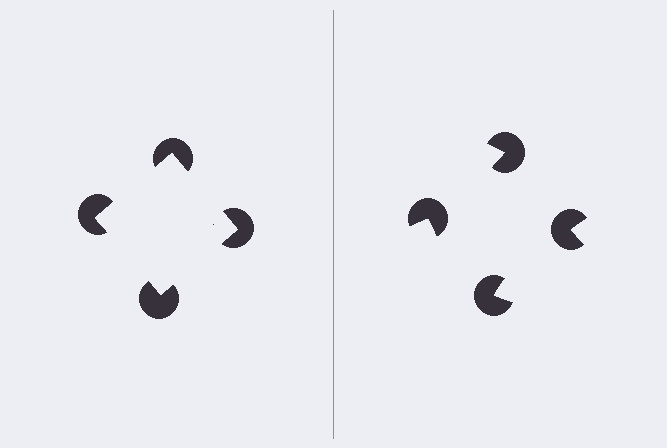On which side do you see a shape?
An illusory square appears on the left side. On the right side the wedge cuts are rotated, so no coherent shape forms.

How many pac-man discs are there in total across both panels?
8 — 4 on each side.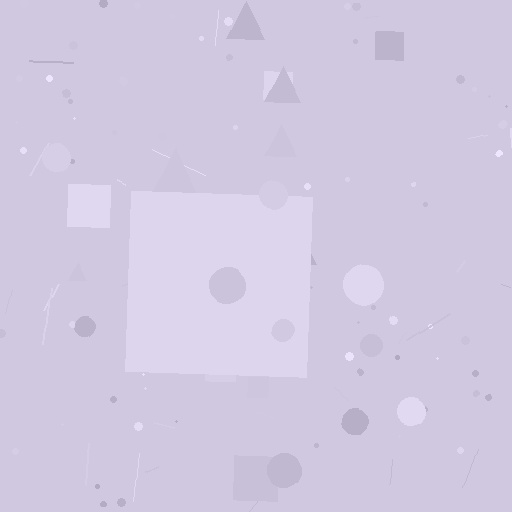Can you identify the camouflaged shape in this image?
The camouflaged shape is a square.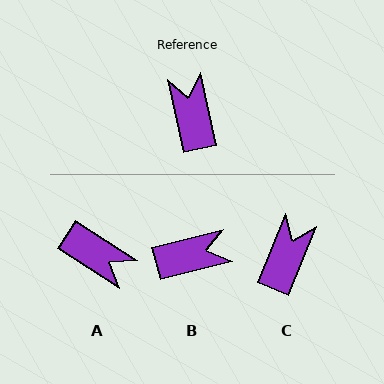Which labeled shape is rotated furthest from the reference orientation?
A, about 135 degrees away.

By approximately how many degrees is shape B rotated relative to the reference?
Approximately 88 degrees clockwise.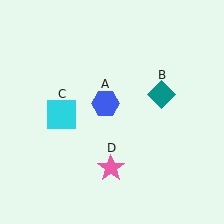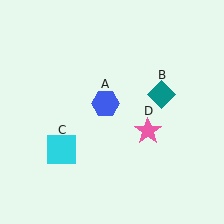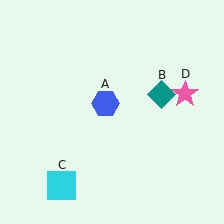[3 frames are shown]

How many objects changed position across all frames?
2 objects changed position: cyan square (object C), pink star (object D).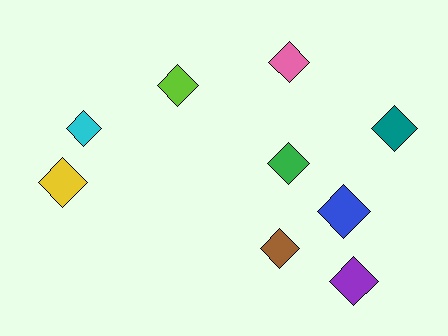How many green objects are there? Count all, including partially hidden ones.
There is 1 green object.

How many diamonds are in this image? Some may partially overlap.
There are 9 diamonds.